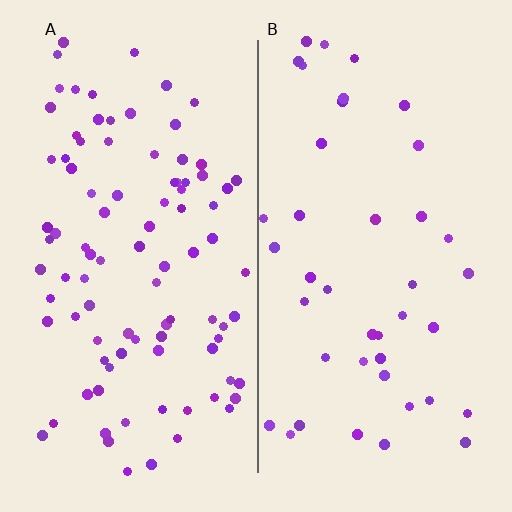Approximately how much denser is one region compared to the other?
Approximately 2.3× — region A over region B.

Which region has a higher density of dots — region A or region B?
A (the left).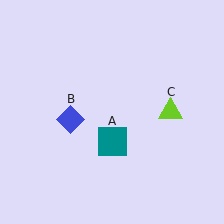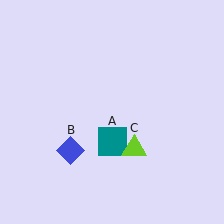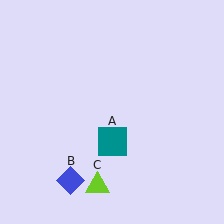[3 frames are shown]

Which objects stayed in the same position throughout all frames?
Teal square (object A) remained stationary.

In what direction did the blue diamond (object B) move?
The blue diamond (object B) moved down.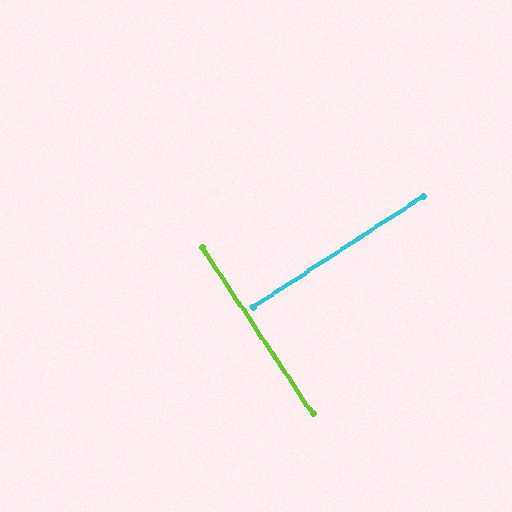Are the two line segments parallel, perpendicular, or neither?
Perpendicular — they meet at approximately 89°.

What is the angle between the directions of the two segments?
Approximately 89 degrees.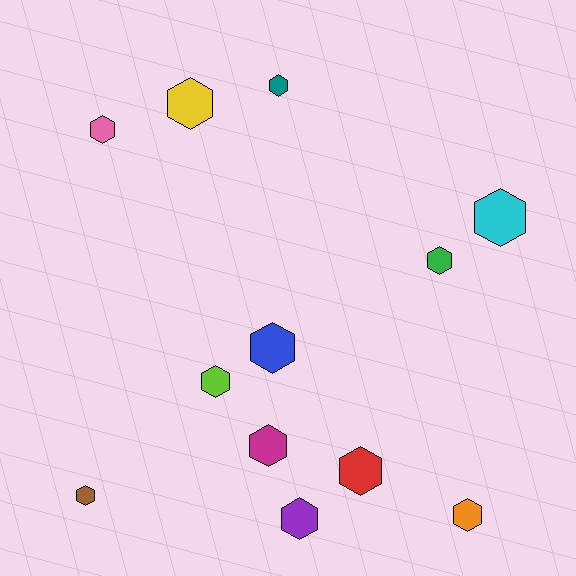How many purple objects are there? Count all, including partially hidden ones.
There is 1 purple object.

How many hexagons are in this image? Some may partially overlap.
There are 12 hexagons.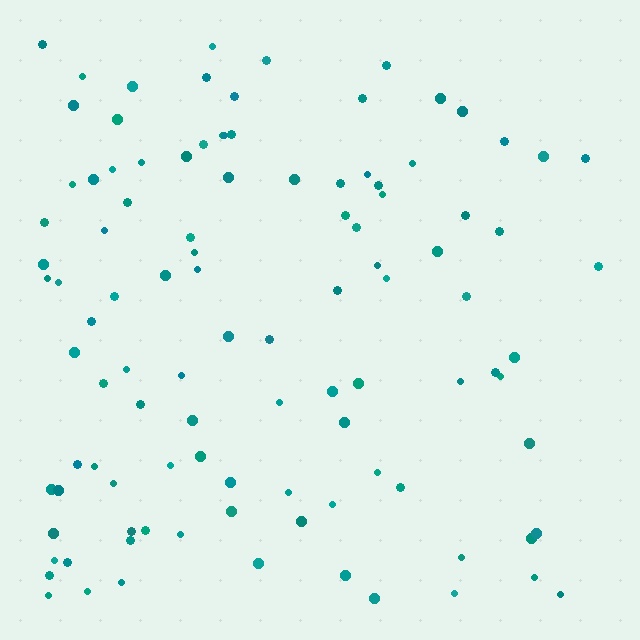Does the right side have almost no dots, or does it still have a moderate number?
Still a moderate number, just noticeably fewer than the left.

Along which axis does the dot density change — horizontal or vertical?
Horizontal.